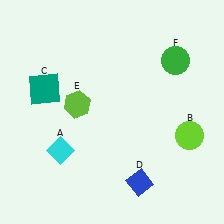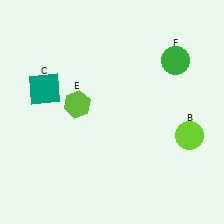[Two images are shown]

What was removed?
The blue diamond (D), the cyan diamond (A) were removed in Image 2.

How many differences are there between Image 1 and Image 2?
There are 2 differences between the two images.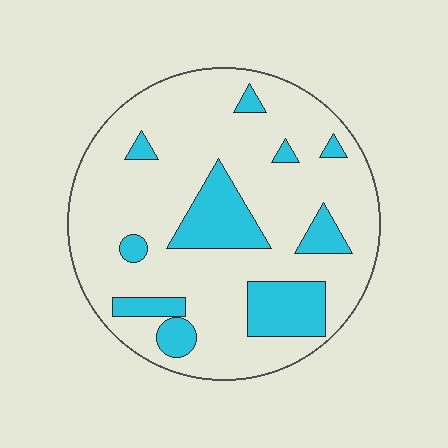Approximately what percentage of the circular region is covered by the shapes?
Approximately 20%.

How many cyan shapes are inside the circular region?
10.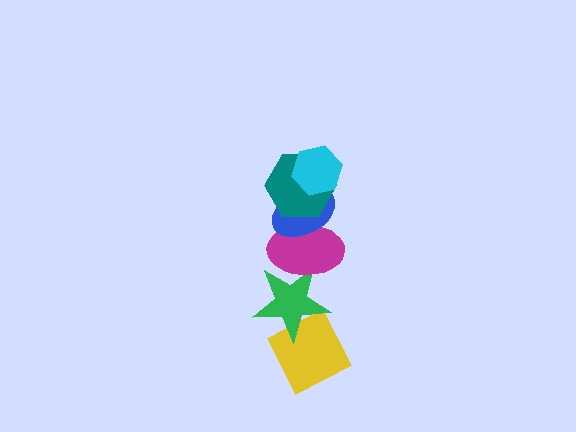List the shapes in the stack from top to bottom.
From top to bottom: the cyan hexagon, the teal hexagon, the blue ellipse, the magenta ellipse, the green star, the yellow diamond.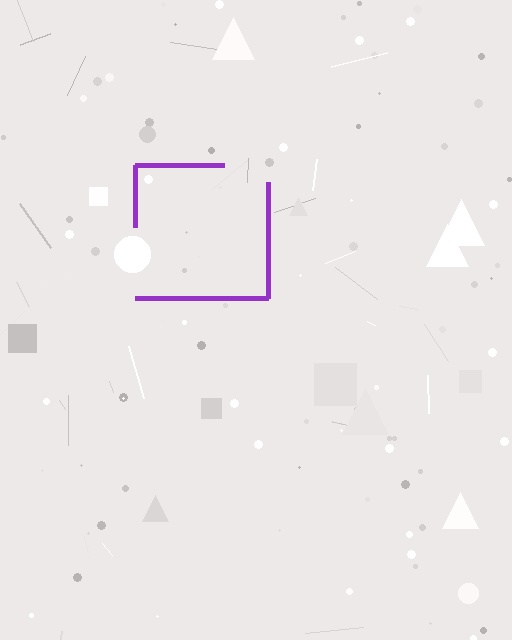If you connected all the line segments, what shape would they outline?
They would outline a square.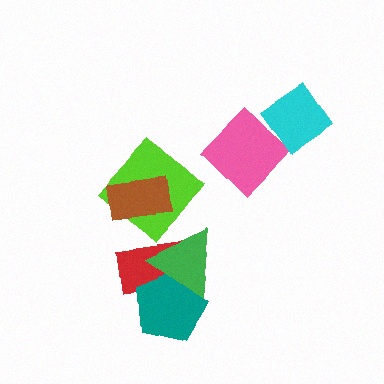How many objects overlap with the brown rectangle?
1 object overlaps with the brown rectangle.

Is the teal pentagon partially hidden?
Yes, it is partially covered by another shape.